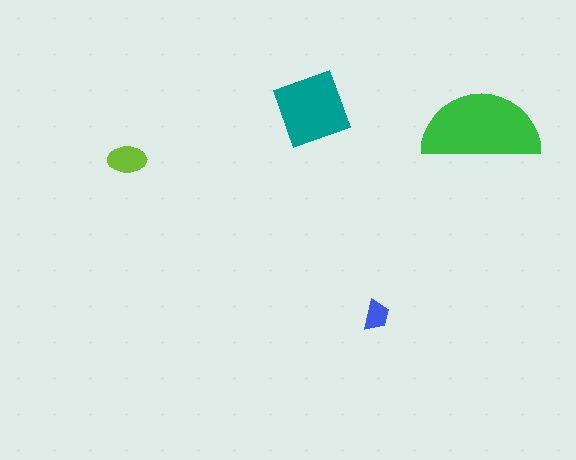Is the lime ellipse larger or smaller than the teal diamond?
Smaller.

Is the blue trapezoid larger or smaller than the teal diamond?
Smaller.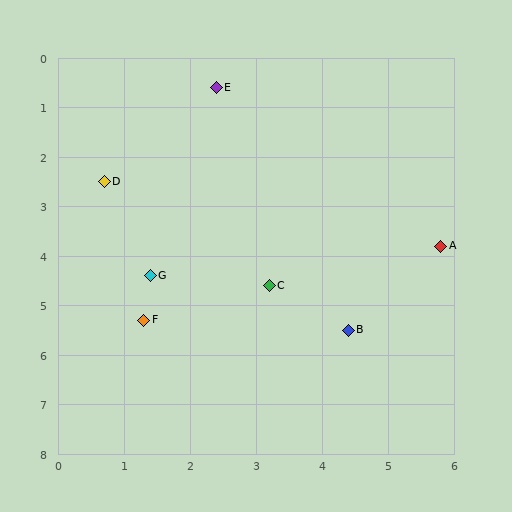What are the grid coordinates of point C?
Point C is at approximately (3.2, 4.6).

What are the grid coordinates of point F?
Point F is at approximately (1.3, 5.3).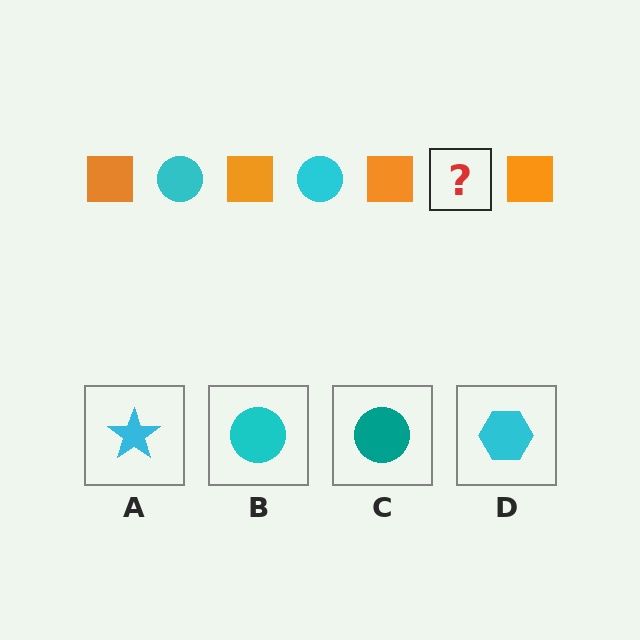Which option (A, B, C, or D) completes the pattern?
B.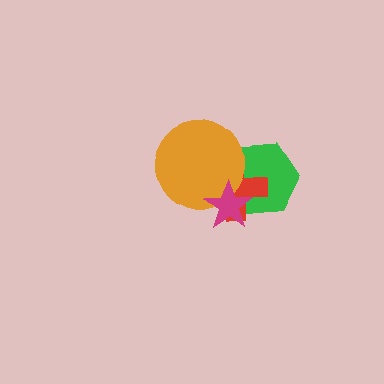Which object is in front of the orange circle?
The magenta star is in front of the orange circle.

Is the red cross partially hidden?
Yes, it is partially covered by another shape.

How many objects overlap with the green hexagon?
3 objects overlap with the green hexagon.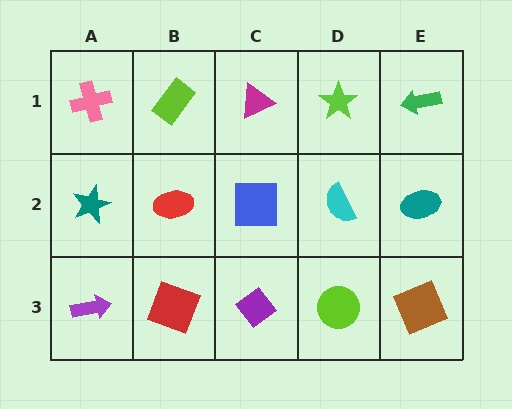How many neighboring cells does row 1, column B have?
3.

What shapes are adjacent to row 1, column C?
A blue square (row 2, column C), a lime rectangle (row 1, column B), a lime star (row 1, column D).